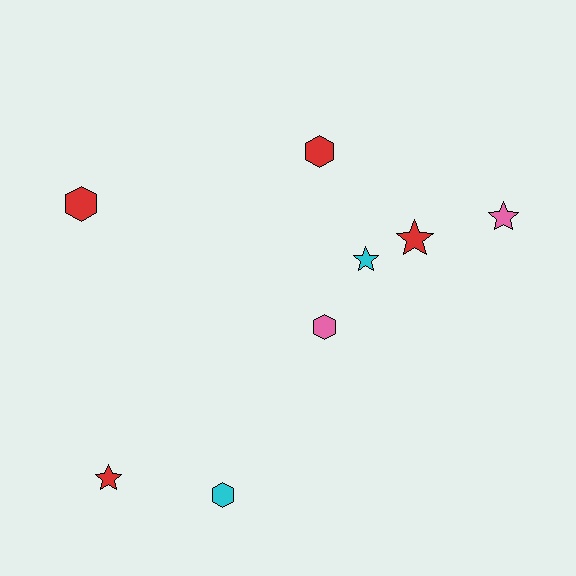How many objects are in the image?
There are 8 objects.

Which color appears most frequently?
Red, with 4 objects.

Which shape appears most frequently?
Star, with 4 objects.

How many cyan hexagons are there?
There is 1 cyan hexagon.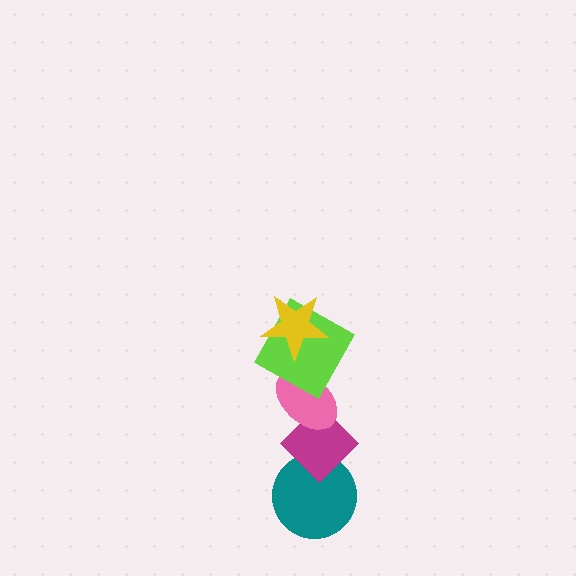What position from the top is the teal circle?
The teal circle is 5th from the top.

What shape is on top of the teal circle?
The magenta diamond is on top of the teal circle.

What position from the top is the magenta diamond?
The magenta diamond is 4th from the top.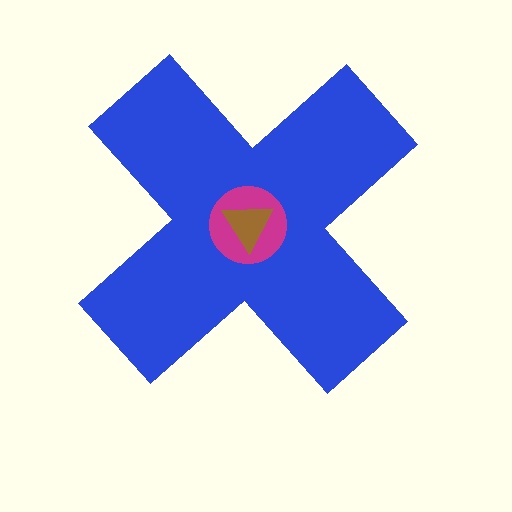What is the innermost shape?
The brown triangle.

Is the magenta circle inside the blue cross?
Yes.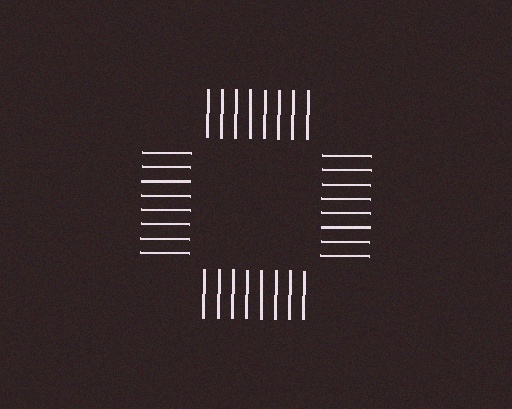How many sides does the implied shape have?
4 sides — the line-ends trace a square.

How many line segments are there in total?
32 — 8 along each of the 4 edges.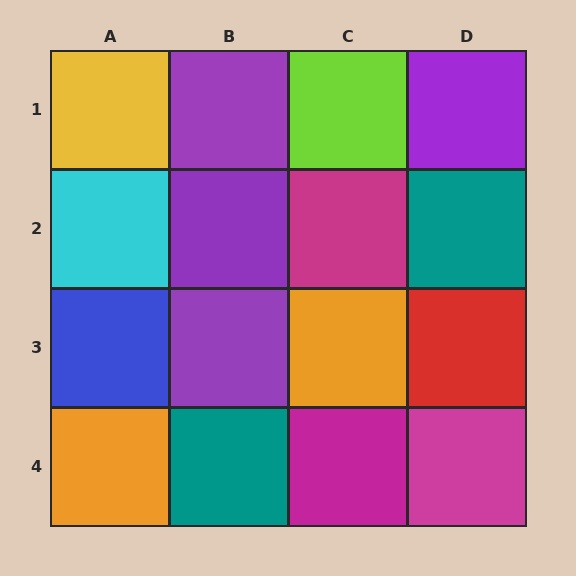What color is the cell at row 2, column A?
Cyan.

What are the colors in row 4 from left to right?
Orange, teal, magenta, magenta.